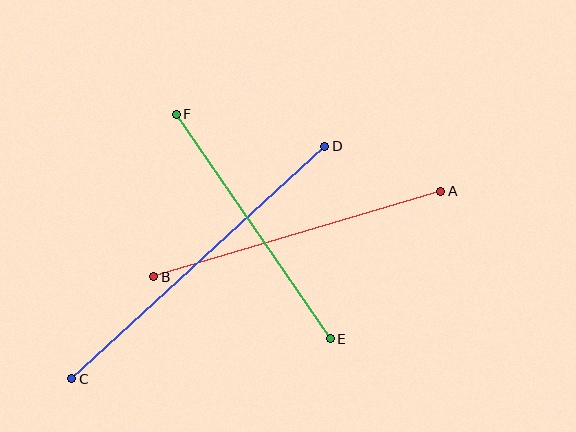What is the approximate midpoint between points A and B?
The midpoint is at approximately (297, 234) pixels.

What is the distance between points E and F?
The distance is approximately 272 pixels.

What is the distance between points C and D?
The distance is approximately 344 pixels.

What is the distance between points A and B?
The distance is approximately 300 pixels.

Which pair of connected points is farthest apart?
Points C and D are farthest apart.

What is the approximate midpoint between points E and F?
The midpoint is at approximately (253, 227) pixels.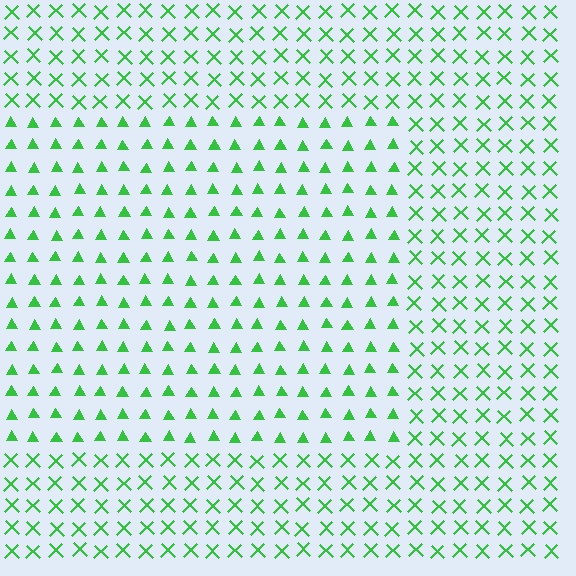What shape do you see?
I see a rectangle.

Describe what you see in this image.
The image is filled with small green elements arranged in a uniform grid. A rectangle-shaped region contains triangles, while the surrounding area contains X marks. The boundary is defined purely by the change in element shape.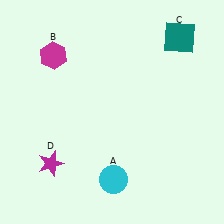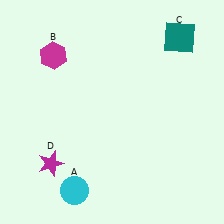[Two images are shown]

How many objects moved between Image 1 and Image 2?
1 object moved between the two images.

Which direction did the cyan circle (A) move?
The cyan circle (A) moved left.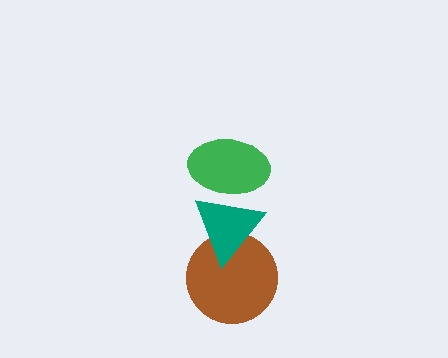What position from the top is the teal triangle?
The teal triangle is 2nd from the top.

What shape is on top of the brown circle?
The teal triangle is on top of the brown circle.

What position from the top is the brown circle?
The brown circle is 3rd from the top.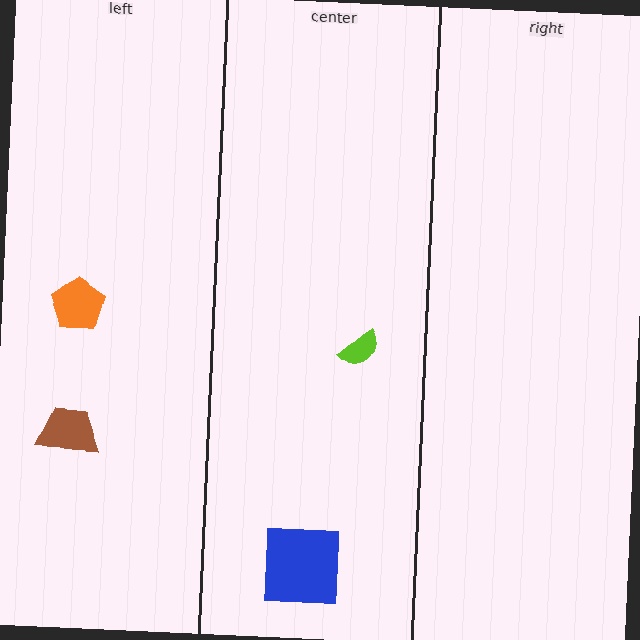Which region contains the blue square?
The center region.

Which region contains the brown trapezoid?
The left region.